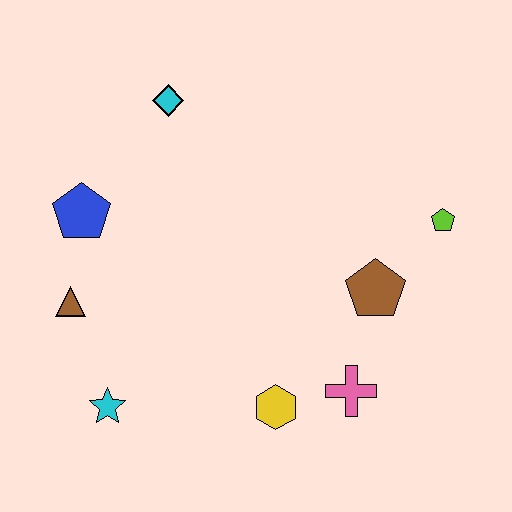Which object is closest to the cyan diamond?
The blue pentagon is closest to the cyan diamond.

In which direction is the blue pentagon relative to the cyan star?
The blue pentagon is above the cyan star.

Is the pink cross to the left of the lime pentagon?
Yes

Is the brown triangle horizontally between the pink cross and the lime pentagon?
No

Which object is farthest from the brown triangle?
The lime pentagon is farthest from the brown triangle.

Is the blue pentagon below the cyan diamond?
Yes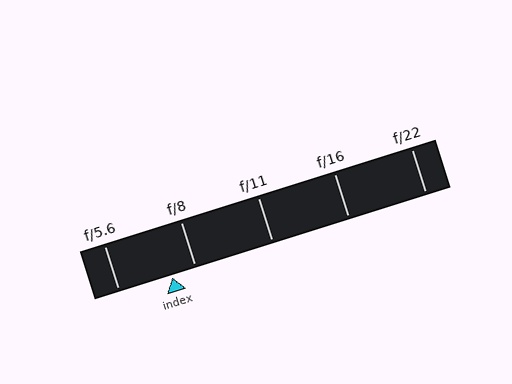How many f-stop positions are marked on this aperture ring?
There are 5 f-stop positions marked.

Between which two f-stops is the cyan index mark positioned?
The index mark is between f/5.6 and f/8.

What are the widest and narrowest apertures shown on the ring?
The widest aperture shown is f/5.6 and the narrowest is f/22.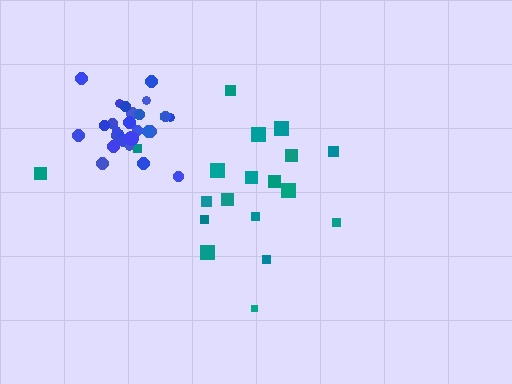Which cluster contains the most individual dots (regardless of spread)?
Blue (27).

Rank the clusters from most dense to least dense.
blue, teal.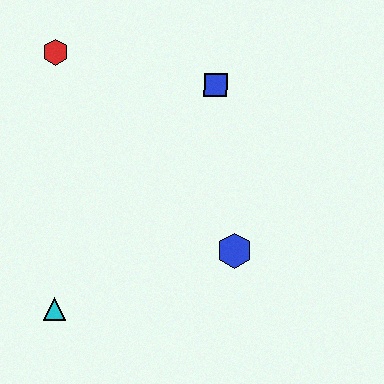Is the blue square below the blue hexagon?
No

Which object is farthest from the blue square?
The cyan triangle is farthest from the blue square.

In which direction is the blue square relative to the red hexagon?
The blue square is to the right of the red hexagon.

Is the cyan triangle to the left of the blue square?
Yes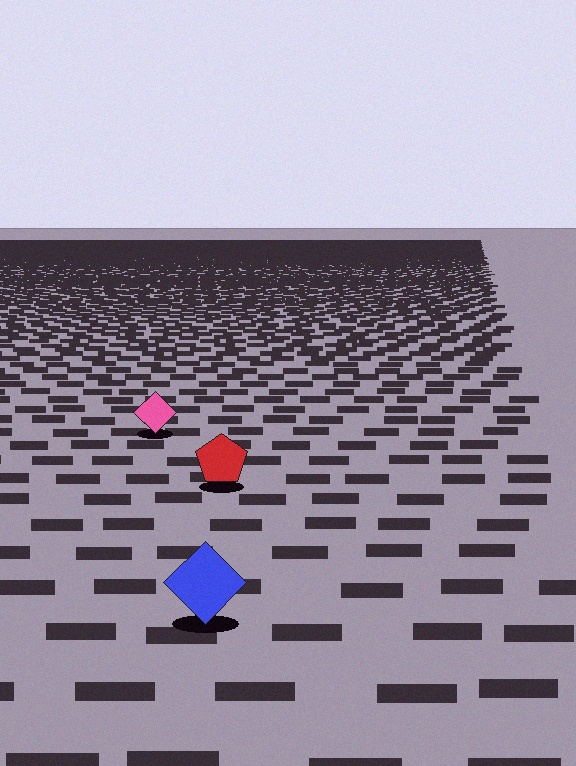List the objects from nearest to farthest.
From nearest to farthest: the blue diamond, the red pentagon, the pink diamond.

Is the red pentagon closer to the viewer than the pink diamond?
Yes. The red pentagon is closer — you can tell from the texture gradient: the ground texture is coarser near it.